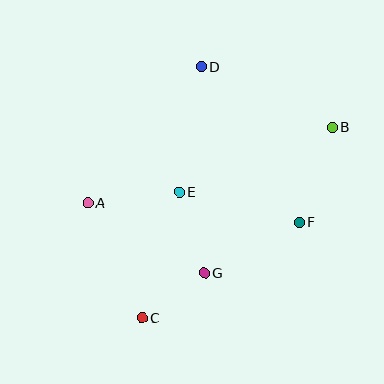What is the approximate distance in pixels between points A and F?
The distance between A and F is approximately 212 pixels.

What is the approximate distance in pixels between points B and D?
The distance between B and D is approximately 144 pixels.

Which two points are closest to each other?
Points C and G are closest to each other.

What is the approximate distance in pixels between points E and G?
The distance between E and G is approximately 85 pixels.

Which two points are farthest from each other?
Points B and C are farthest from each other.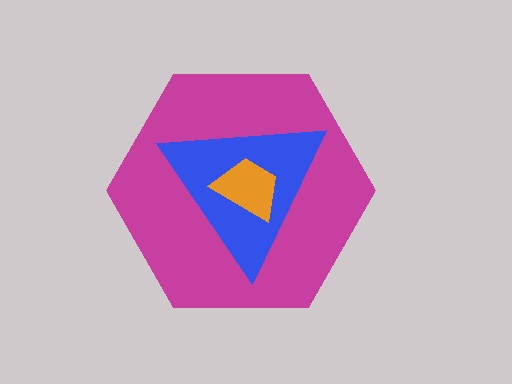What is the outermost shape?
The magenta hexagon.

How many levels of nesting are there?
3.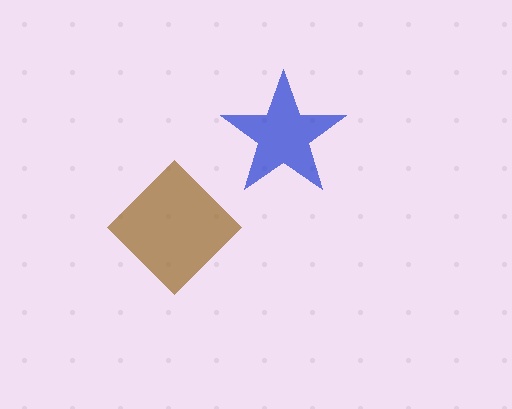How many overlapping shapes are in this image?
There are 2 overlapping shapes in the image.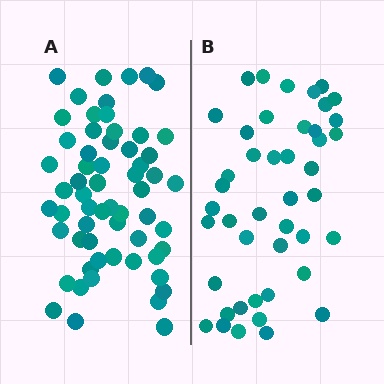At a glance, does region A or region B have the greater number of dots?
Region A (the left region) has more dots.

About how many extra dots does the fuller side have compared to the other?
Region A has approximately 15 more dots than region B.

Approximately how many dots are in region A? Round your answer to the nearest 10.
About 60 dots.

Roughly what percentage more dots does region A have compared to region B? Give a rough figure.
About 35% more.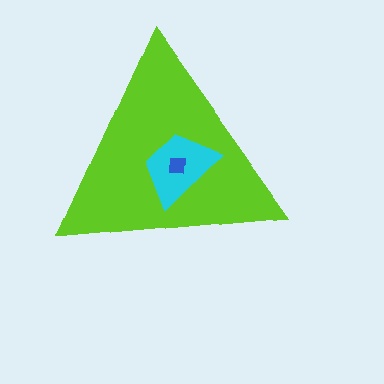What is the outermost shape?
The lime triangle.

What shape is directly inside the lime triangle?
The cyan trapezoid.